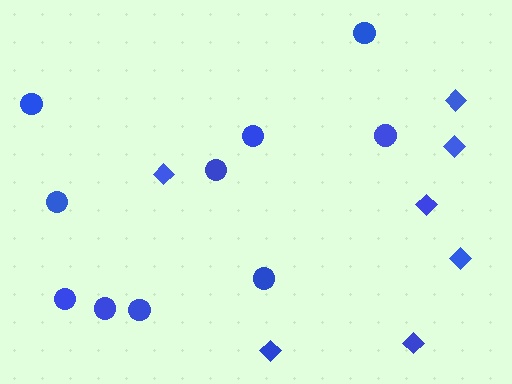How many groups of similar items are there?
There are 2 groups: one group of diamonds (7) and one group of circles (10).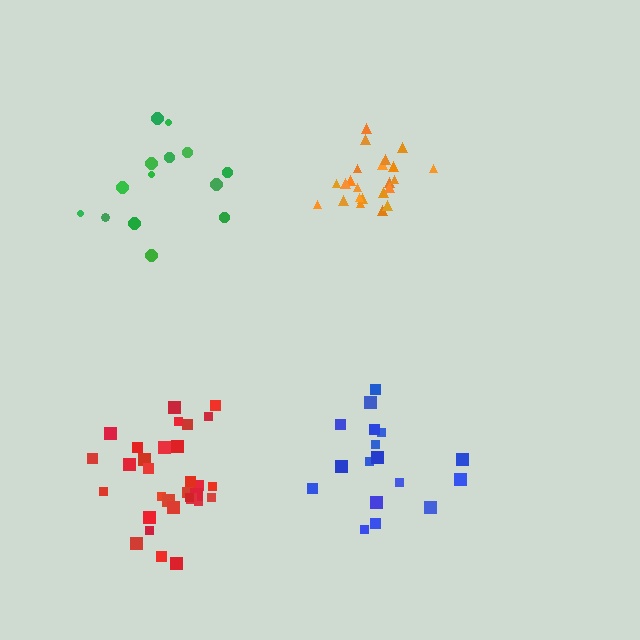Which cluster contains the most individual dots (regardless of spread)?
Red (31).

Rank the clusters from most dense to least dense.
red, orange, blue, green.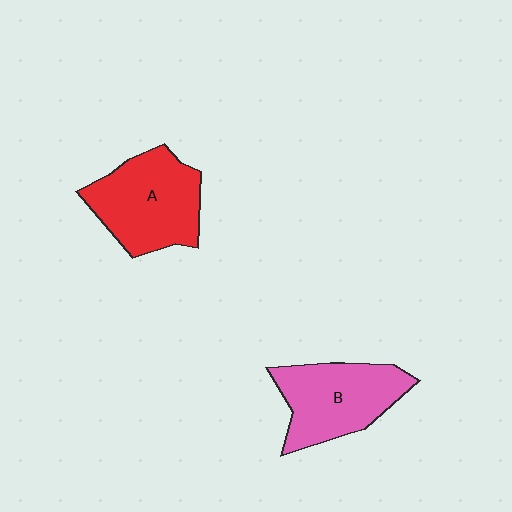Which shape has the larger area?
Shape A (red).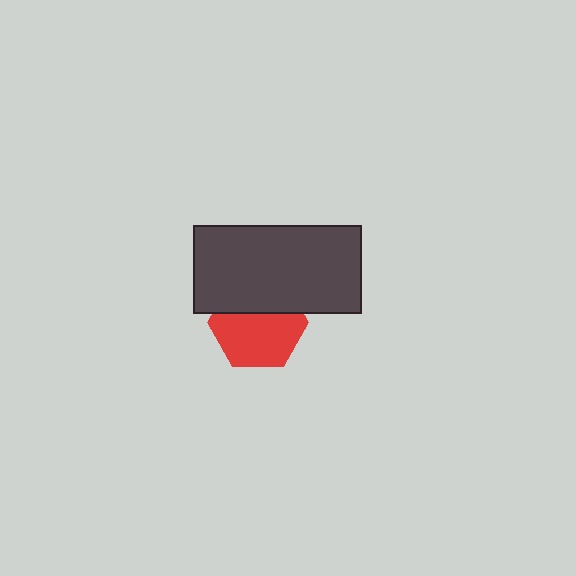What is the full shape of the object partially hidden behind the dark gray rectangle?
The partially hidden object is a red hexagon.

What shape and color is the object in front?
The object in front is a dark gray rectangle.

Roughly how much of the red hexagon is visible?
About half of it is visible (roughly 64%).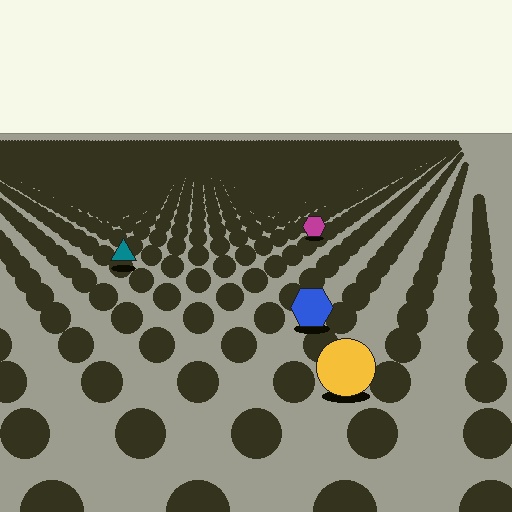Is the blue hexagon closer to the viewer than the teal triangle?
Yes. The blue hexagon is closer — you can tell from the texture gradient: the ground texture is coarser near it.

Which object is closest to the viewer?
The yellow circle is closest. The texture marks near it are larger and more spread out.